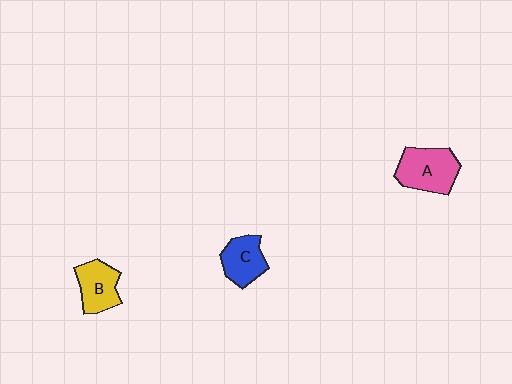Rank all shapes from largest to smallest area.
From largest to smallest: A (pink), B (yellow), C (blue).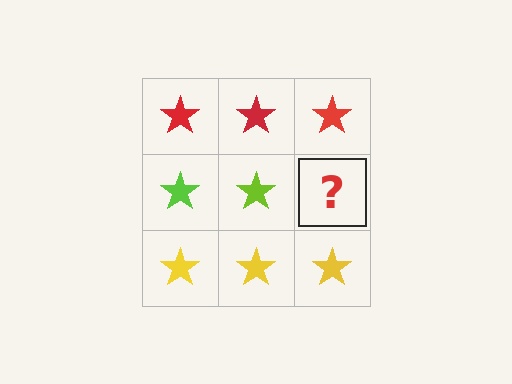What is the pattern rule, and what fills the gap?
The rule is that each row has a consistent color. The gap should be filled with a lime star.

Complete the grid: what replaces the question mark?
The question mark should be replaced with a lime star.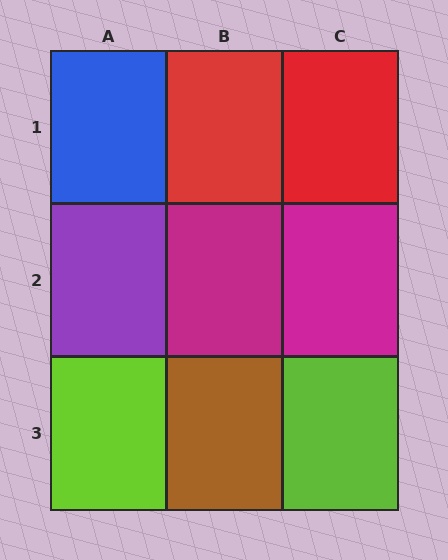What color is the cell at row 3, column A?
Lime.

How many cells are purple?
1 cell is purple.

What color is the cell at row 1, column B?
Red.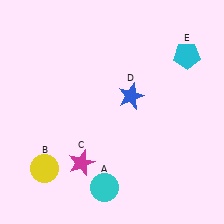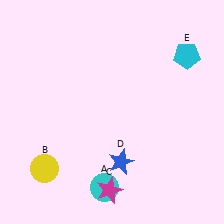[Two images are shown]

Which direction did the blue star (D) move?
The blue star (D) moved down.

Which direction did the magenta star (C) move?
The magenta star (C) moved right.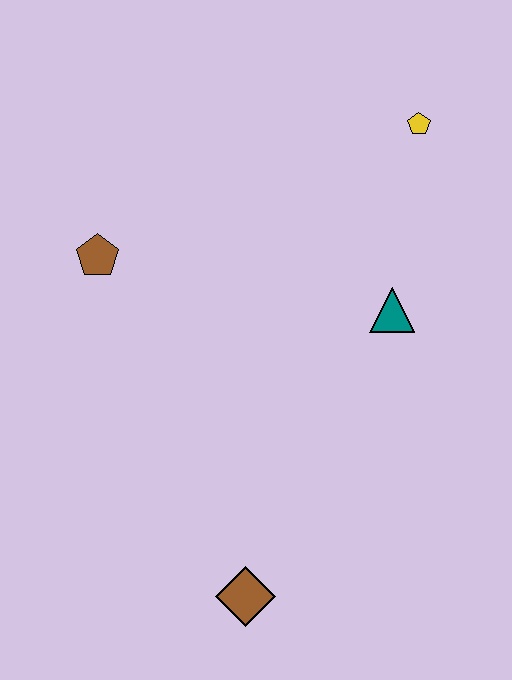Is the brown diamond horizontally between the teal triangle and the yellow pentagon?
No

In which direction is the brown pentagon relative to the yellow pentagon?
The brown pentagon is to the left of the yellow pentagon.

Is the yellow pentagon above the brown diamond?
Yes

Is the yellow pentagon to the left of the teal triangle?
No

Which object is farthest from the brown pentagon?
The brown diamond is farthest from the brown pentagon.